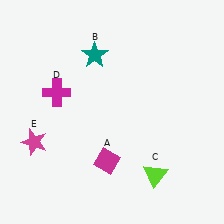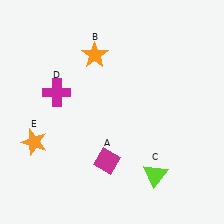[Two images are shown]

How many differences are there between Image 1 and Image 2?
There are 2 differences between the two images.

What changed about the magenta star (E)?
In Image 1, E is magenta. In Image 2, it changed to orange.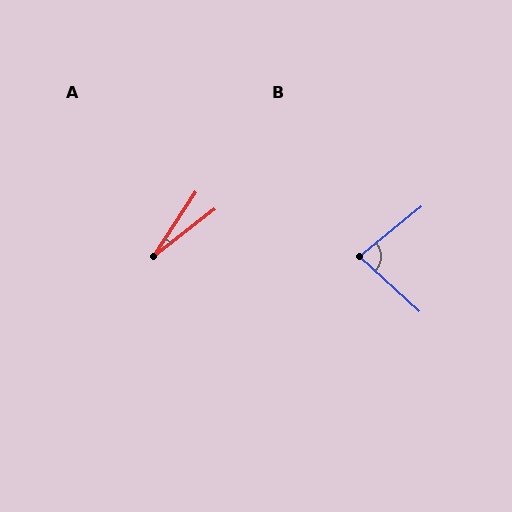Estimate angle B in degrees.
Approximately 81 degrees.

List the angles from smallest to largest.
A (19°), B (81°).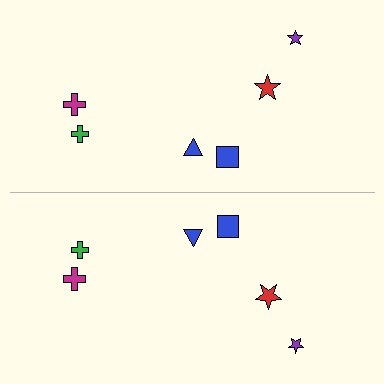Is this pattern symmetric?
Yes, this pattern has bilateral (reflection) symmetry.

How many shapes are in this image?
There are 12 shapes in this image.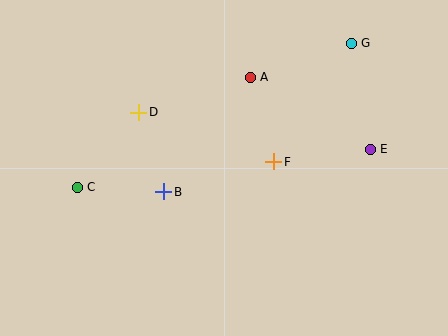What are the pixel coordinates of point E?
Point E is at (370, 149).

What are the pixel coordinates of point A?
Point A is at (250, 77).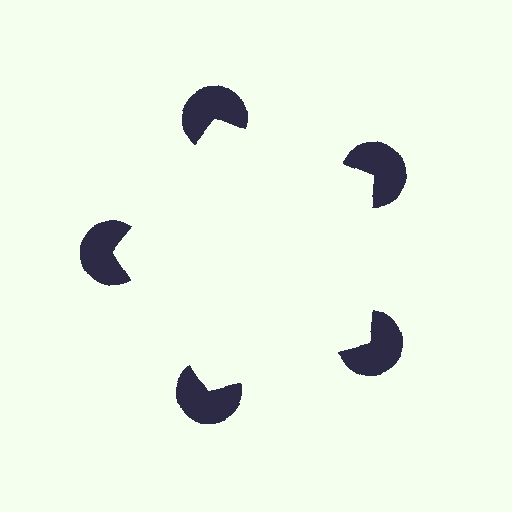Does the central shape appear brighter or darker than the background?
It typically appears slightly brighter than the background, even though no actual brightness change is drawn.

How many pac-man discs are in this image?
There are 5 — one at each vertex of the illusory pentagon.